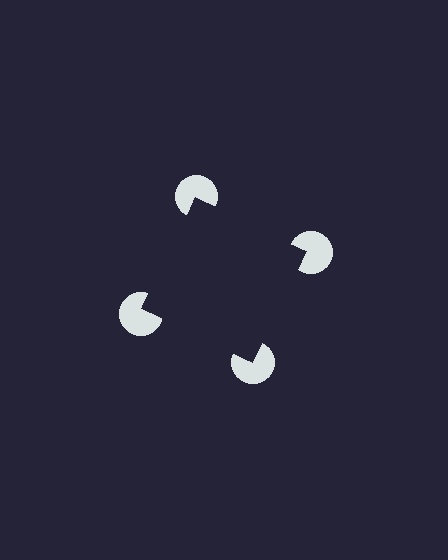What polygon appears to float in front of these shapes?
An illusory square — its edges are inferred from the aligned wedge cuts in the pac-man discs, not physically drawn.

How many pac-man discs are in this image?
There are 4 — one at each vertex of the illusory square.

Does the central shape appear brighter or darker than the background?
It typically appears slightly darker than the background, even though no actual brightness change is drawn.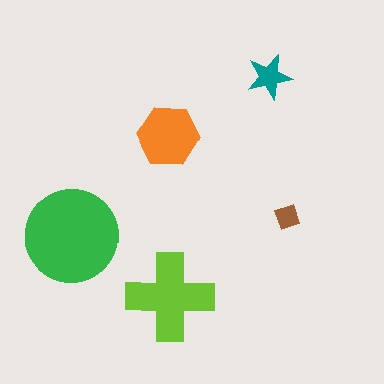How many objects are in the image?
There are 5 objects in the image.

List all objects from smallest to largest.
The brown diamond, the teal star, the orange hexagon, the lime cross, the green circle.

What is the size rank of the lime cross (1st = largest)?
2nd.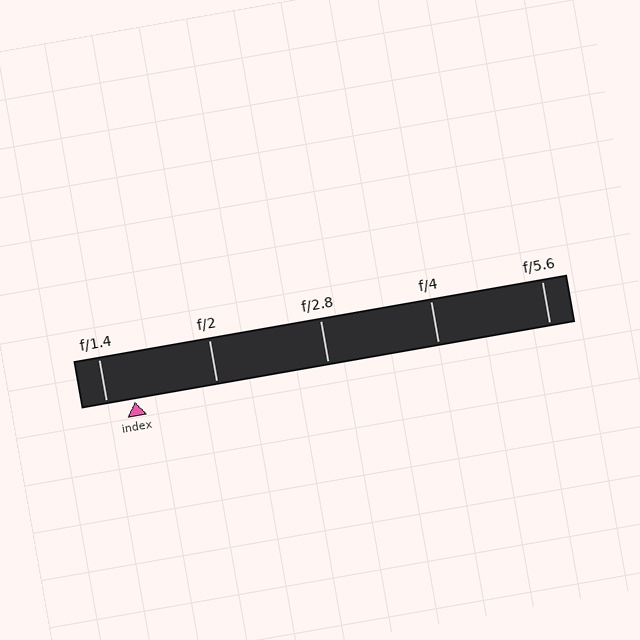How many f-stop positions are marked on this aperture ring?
There are 5 f-stop positions marked.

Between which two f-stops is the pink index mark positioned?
The index mark is between f/1.4 and f/2.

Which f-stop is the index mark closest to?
The index mark is closest to f/1.4.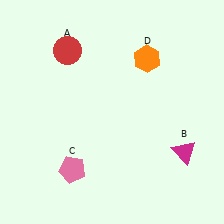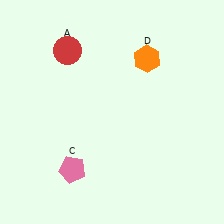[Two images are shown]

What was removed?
The magenta triangle (B) was removed in Image 2.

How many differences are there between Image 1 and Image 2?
There is 1 difference between the two images.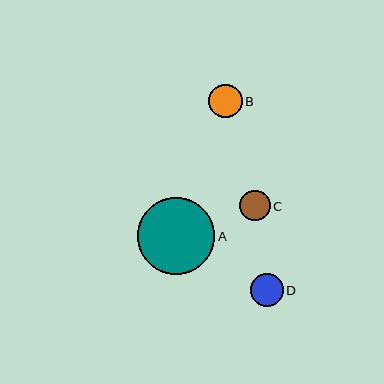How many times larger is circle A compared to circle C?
Circle A is approximately 2.5 times the size of circle C.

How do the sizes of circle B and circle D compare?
Circle B and circle D are approximately the same size.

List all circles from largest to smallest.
From largest to smallest: A, B, D, C.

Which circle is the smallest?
Circle C is the smallest with a size of approximately 30 pixels.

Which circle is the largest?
Circle A is the largest with a size of approximately 77 pixels.